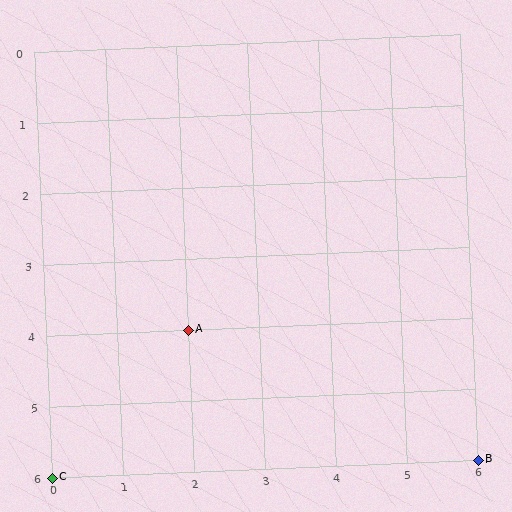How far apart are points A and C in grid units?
Points A and C are 2 columns and 2 rows apart (about 2.8 grid units diagonally).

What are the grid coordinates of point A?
Point A is at grid coordinates (2, 4).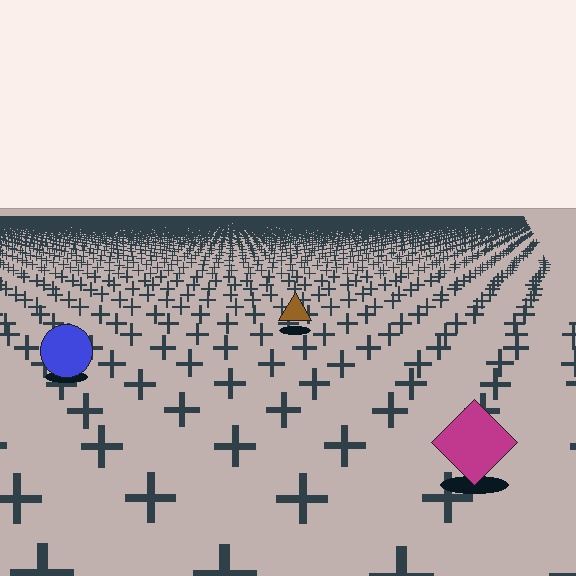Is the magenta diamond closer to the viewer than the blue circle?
Yes. The magenta diamond is closer — you can tell from the texture gradient: the ground texture is coarser near it.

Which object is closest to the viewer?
The magenta diamond is closest. The texture marks near it are larger and more spread out.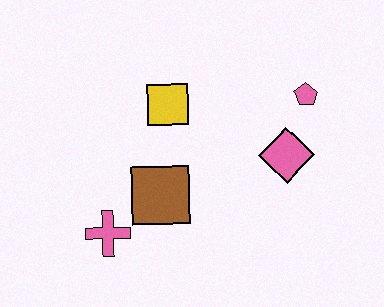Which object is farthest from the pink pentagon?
The pink cross is farthest from the pink pentagon.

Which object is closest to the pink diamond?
The pink pentagon is closest to the pink diamond.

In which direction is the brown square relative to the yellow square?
The brown square is below the yellow square.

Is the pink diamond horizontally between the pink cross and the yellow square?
No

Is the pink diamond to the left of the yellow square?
No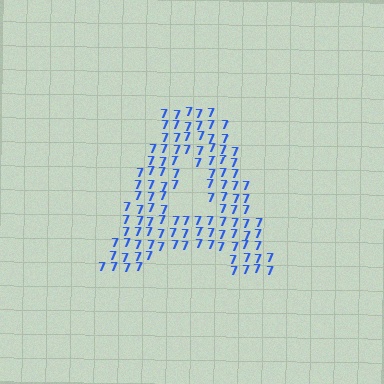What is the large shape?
The large shape is the letter A.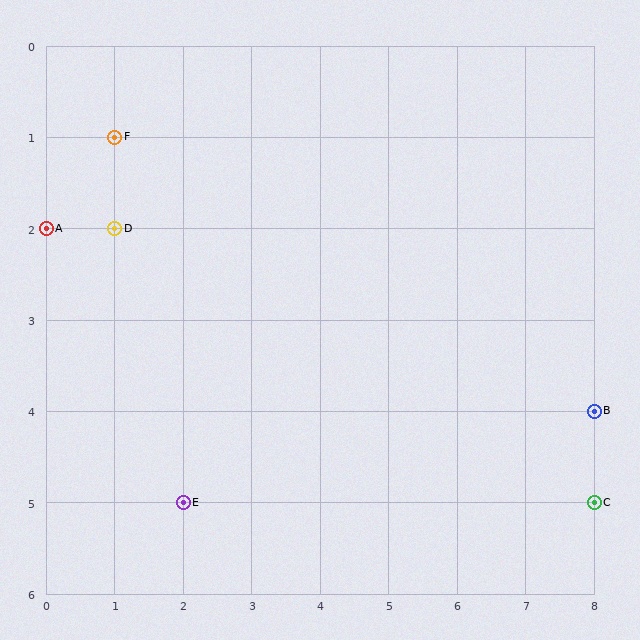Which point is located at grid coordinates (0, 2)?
Point A is at (0, 2).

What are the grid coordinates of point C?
Point C is at grid coordinates (8, 5).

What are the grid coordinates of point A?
Point A is at grid coordinates (0, 2).